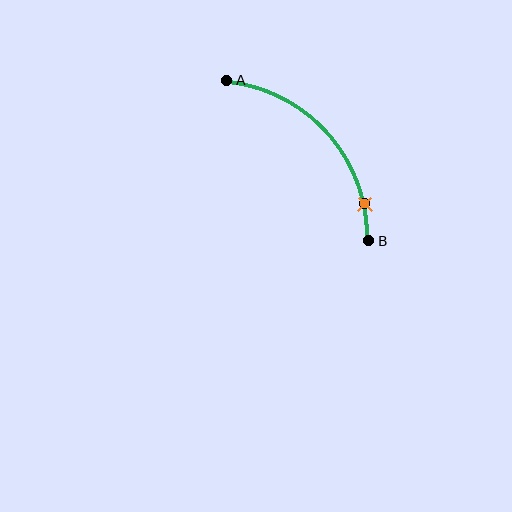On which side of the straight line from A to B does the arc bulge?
The arc bulges above and to the right of the straight line connecting A and B.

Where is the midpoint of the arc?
The arc midpoint is the point on the curve farthest from the straight line joining A and B. It sits above and to the right of that line.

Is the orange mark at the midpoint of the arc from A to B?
No. The orange mark lies on the arc but is closer to endpoint B. The arc midpoint would be at the point on the curve equidistant along the arc from both A and B.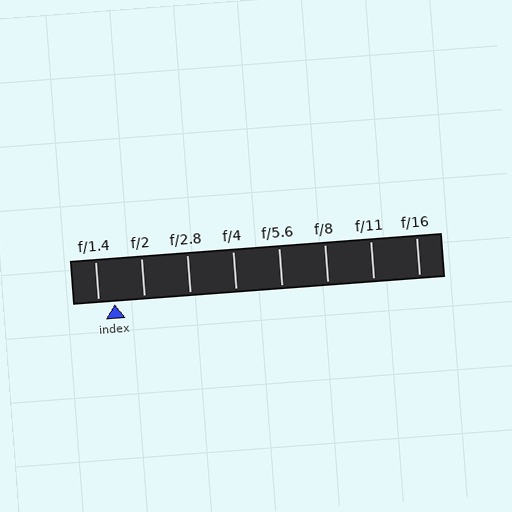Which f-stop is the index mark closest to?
The index mark is closest to f/1.4.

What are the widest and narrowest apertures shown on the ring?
The widest aperture shown is f/1.4 and the narrowest is f/16.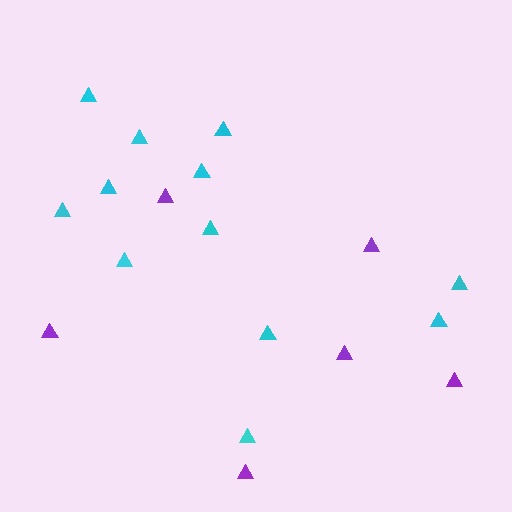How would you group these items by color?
There are 2 groups: one group of purple triangles (6) and one group of cyan triangles (12).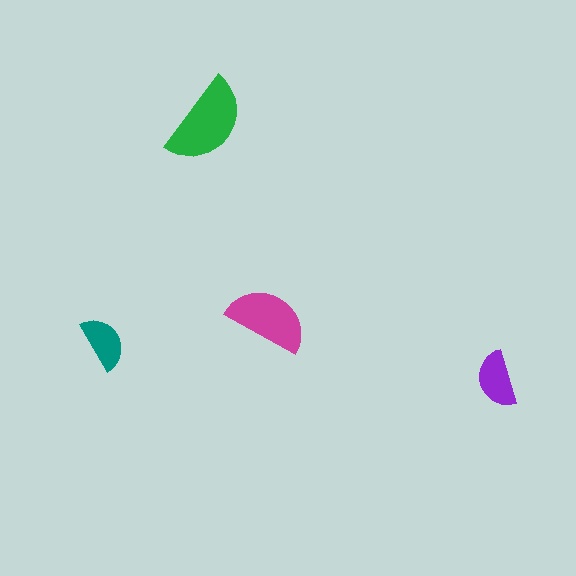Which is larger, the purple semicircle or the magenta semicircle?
The magenta one.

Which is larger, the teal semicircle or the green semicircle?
The green one.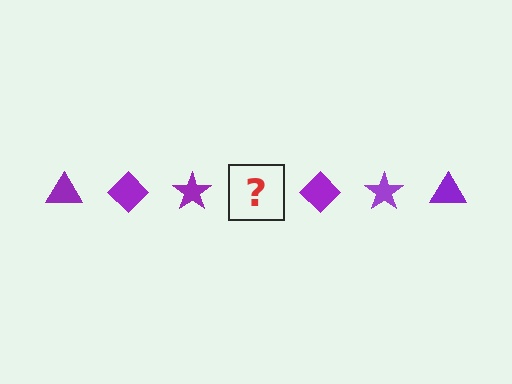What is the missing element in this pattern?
The missing element is a purple triangle.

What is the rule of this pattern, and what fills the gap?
The rule is that the pattern cycles through triangle, diamond, star shapes in purple. The gap should be filled with a purple triangle.